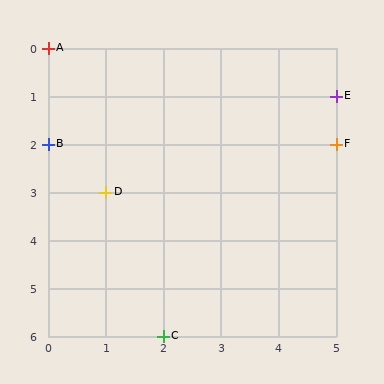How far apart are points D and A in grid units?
Points D and A are 1 column and 3 rows apart (about 3.2 grid units diagonally).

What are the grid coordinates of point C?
Point C is at grid coordinates (2, 6).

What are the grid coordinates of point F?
Point F is at grid coordinates (5, 2).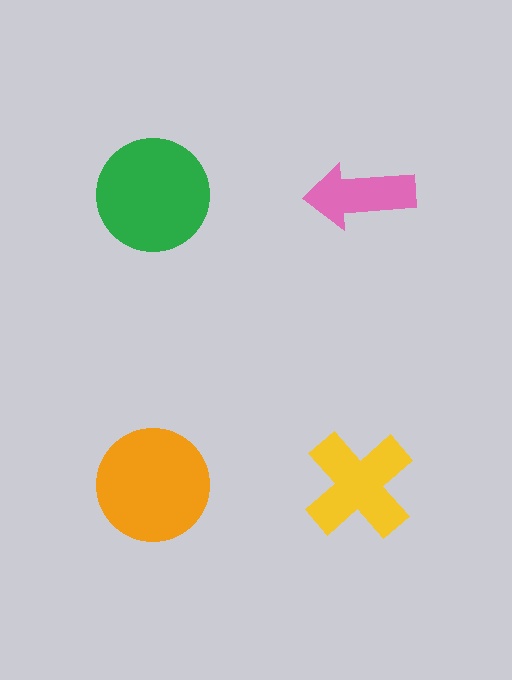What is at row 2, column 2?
A yellow cross.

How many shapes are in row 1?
2 shapes.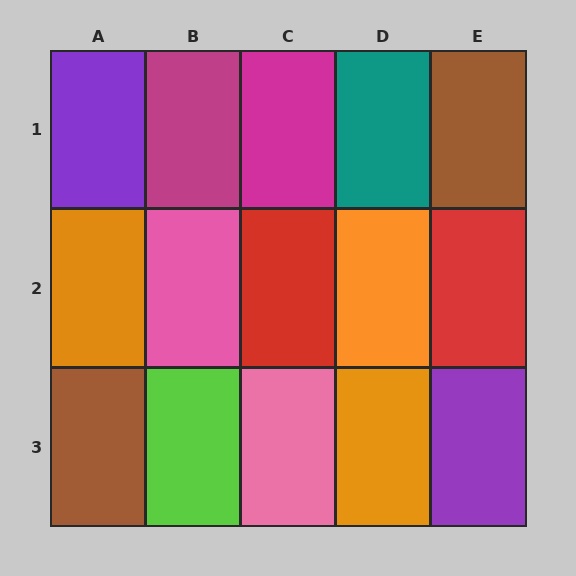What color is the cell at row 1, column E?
Brown.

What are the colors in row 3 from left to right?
Brown, lime, pink, orange, purple.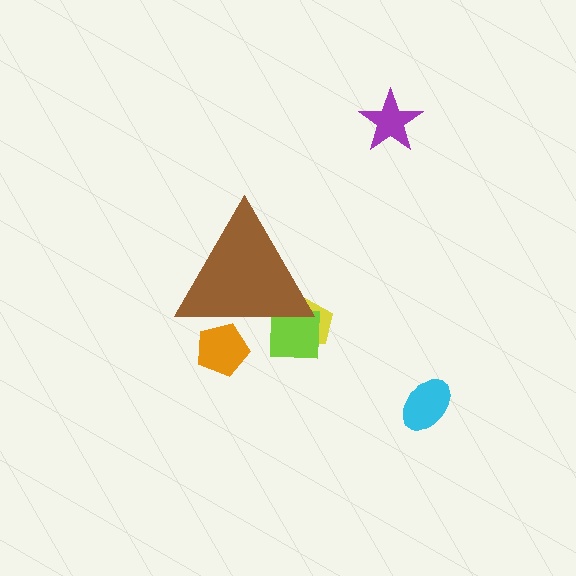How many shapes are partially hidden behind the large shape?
3 shapes are partially hidden.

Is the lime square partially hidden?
Yes, the lime square is partially hidden behind the brown triangle.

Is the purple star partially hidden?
No, the purple star is fully visible.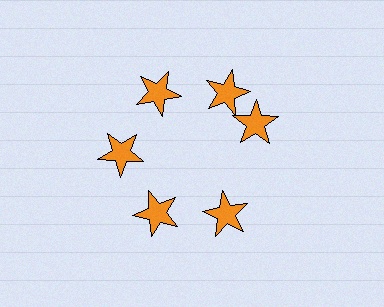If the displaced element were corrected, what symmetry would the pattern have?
It would have 6-fold rotational symmetry — the pattern would map onto itself every 60 degrees.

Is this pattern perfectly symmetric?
No. The 6 orange stars are arranged in a ring, but one element near the 3 o'clock position is rotated out of alignment along the ring, breaking the 6-fold rotational symmetry.